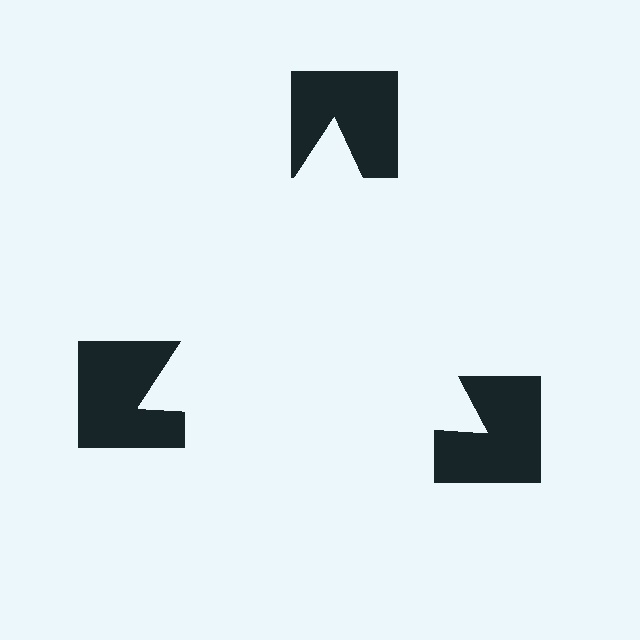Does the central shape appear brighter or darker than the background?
It typically appears slightly brighter than the background, even though no actual brightness change is drawn.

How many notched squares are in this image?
There are 3 — one at each vertex of the illusory triangle.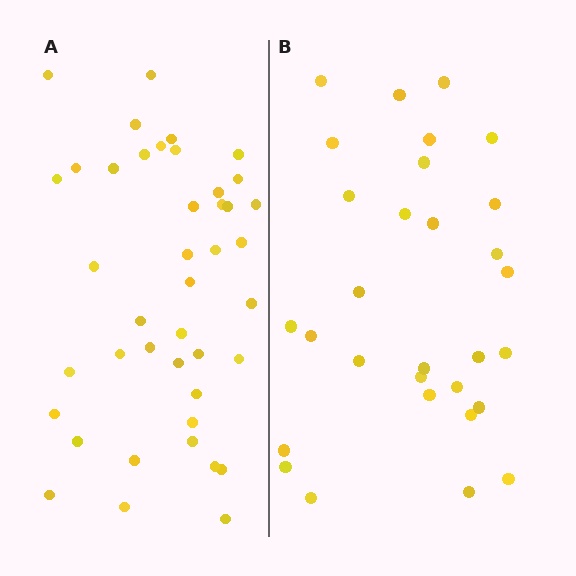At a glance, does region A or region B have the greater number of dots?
Region A (the left region) has more dots.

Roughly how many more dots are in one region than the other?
Region A has roughly 12 or so more dots than region B.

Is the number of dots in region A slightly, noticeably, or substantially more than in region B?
Region A has noticeably more, but not dramatically so. The ratio is roughly 1.4 to 1.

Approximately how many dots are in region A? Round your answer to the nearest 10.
About 40 dots. (The exact count is 42, which rounds to 40.)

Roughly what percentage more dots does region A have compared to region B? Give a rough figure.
About 40% more.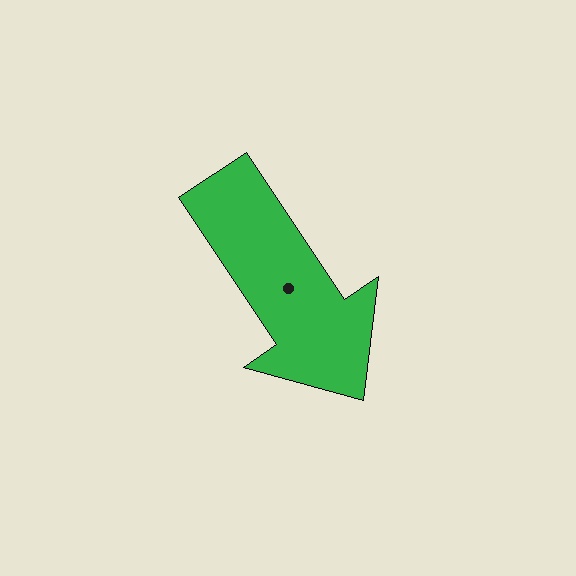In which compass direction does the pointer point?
Southeast.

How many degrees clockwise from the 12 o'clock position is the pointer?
Approximately 146 degrees.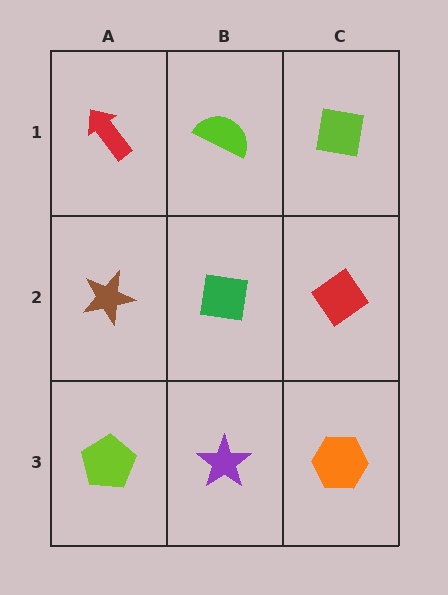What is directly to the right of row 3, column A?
A purple star.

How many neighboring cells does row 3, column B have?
3.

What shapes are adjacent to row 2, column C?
A lime square (row 1, column C), an orange hexagon (row 3, column C), a green square (row 2, column B).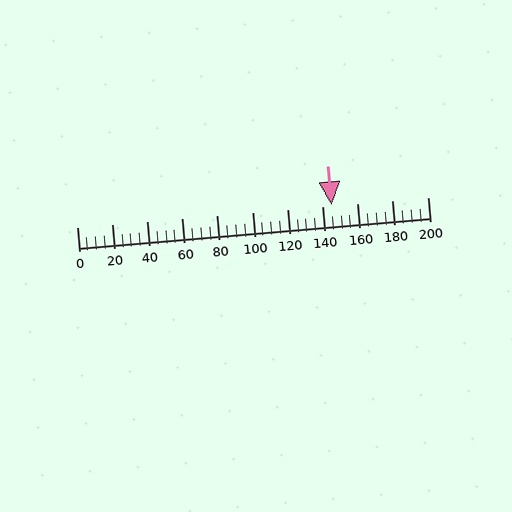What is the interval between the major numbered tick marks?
The major tick marks are spaced 20 units apart.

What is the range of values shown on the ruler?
The ruler shows values from 0 to 200.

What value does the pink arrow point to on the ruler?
The pink arrow points to approximately 145.